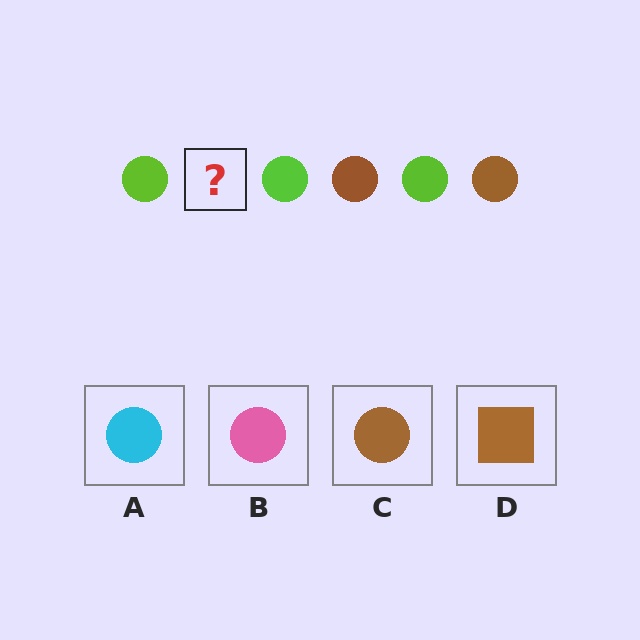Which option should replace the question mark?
Option C.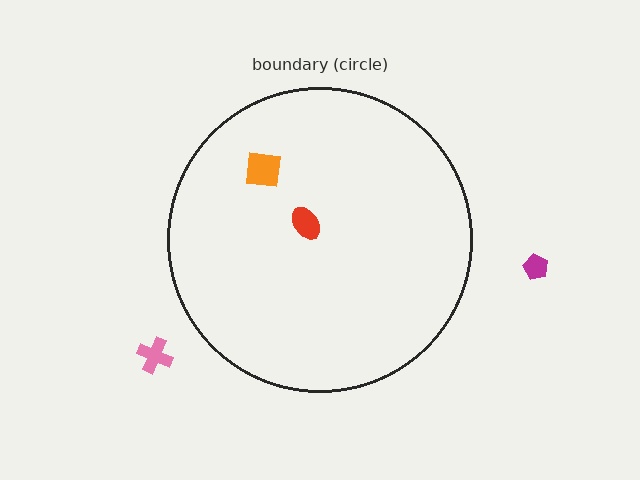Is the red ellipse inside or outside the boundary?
Inside.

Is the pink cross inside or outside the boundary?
Outside.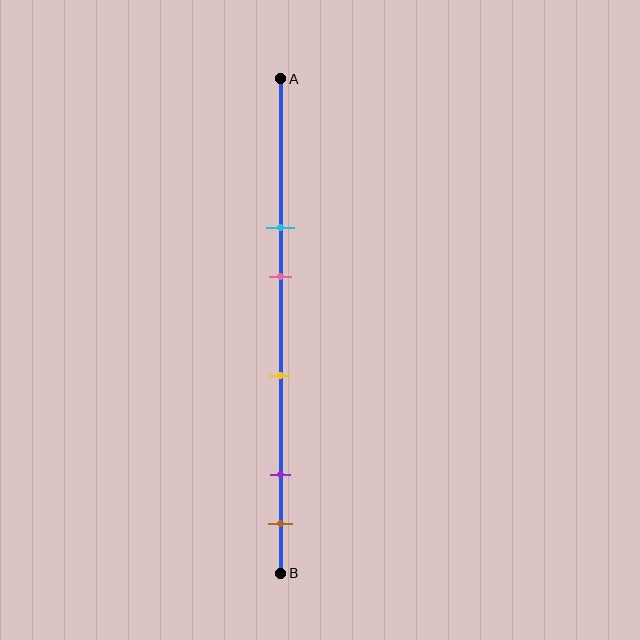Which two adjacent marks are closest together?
The purple and brown marks are the closest adjacent pair.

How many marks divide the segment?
There are 5 marks dividing the segment.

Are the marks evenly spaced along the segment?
No, the marks are not evenly spaced.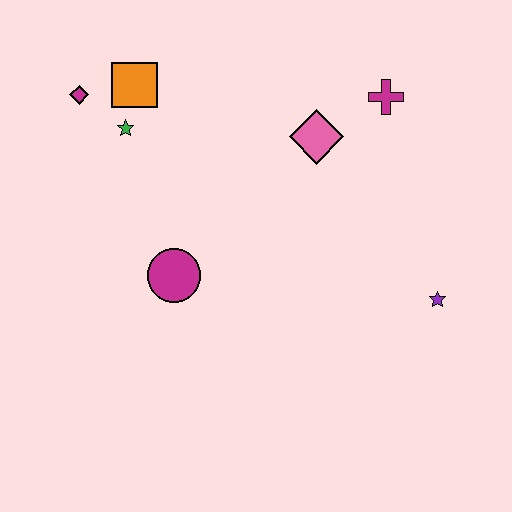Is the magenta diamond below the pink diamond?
No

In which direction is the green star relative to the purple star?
The green star is to the left of the purple star.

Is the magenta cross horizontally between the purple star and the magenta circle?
Yes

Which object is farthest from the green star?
The purple star is farthest from the green star.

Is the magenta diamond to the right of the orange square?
No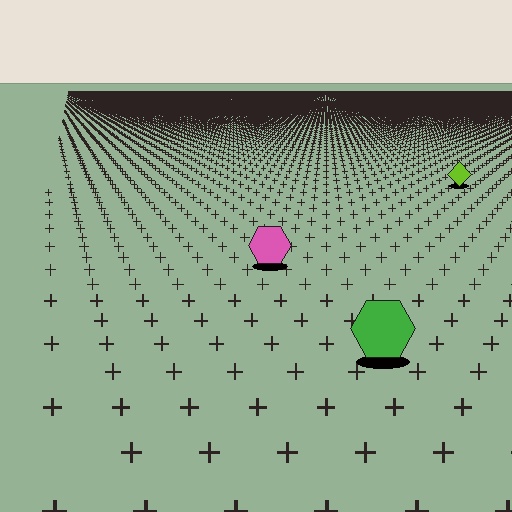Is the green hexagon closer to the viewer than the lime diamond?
Yes. The green hexagon is closer — you can tell from the texture gradient: the ground texture is coarser near it.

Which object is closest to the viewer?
The green hexagon is closest. The texture marks near it are larger and more spread out.